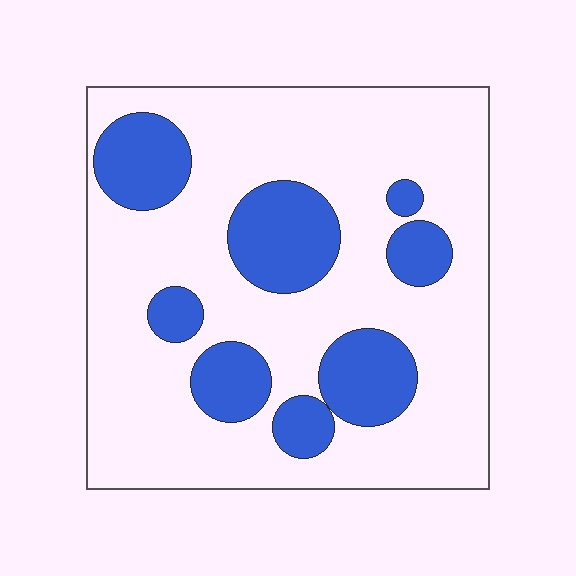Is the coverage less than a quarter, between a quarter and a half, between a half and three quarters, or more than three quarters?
Between a quarter and a half.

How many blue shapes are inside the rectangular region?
8.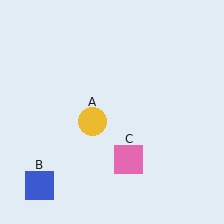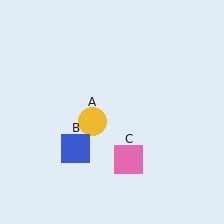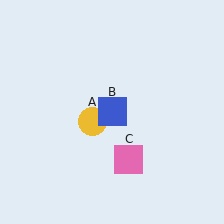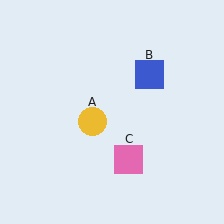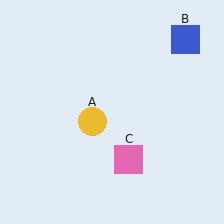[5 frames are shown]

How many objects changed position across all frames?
1 object changed position: blue square (object B).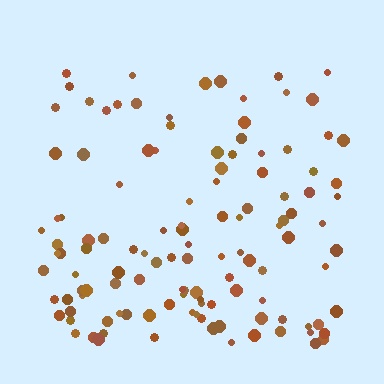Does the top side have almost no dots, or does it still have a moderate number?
Still a moderate number, just noticeably fewer than the bottom.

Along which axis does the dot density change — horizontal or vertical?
Vertical.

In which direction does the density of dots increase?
From top to bottom, with the bottom side densest.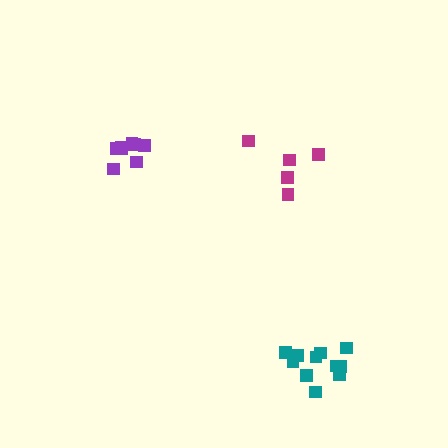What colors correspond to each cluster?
The clusters are colored: purple, magenta, teal.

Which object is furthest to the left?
The purple cluster is leftmost.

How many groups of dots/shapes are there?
There are 3 groups.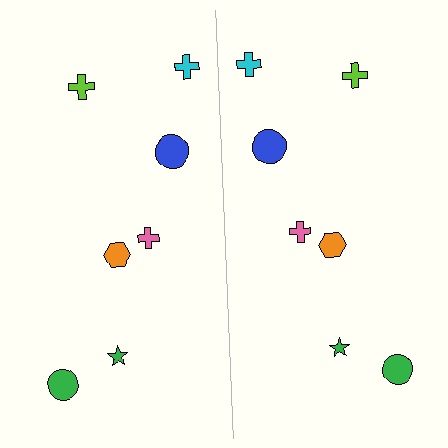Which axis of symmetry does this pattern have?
The pattern has a vertical axis of symmetry running through the center of the image.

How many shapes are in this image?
There are 14 shapes in this image.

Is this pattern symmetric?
Yes, this pattern has bilateral (reflection) symmetry.